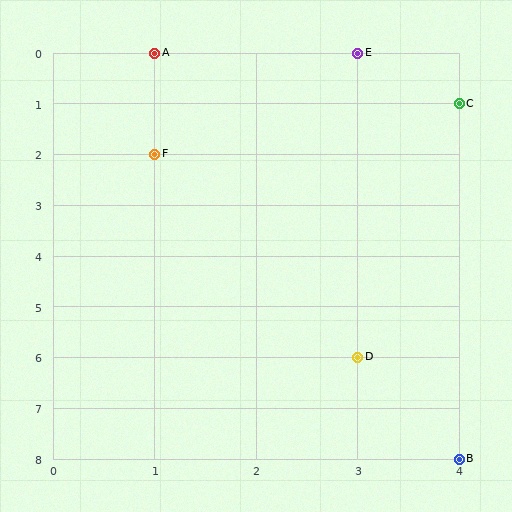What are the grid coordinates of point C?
Point C is at grid coordinates (4, 1).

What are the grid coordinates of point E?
Point E is at grid coordinates (3, 0).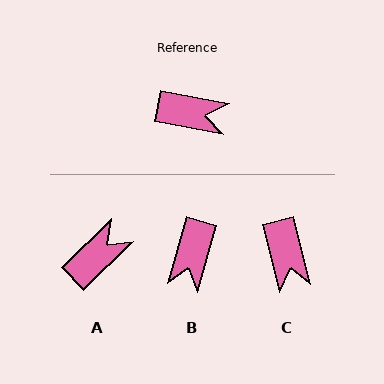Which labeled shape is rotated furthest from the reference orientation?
B, about 95 degrees away.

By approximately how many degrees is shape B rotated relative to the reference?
Approximately 95 degrees clockwise.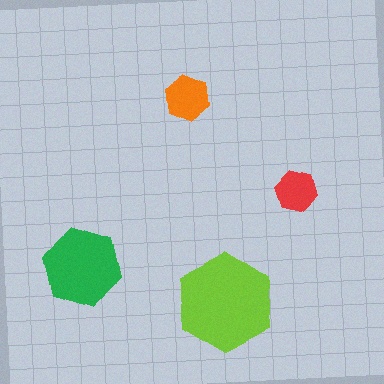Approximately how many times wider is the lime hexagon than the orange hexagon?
About 2 times wider.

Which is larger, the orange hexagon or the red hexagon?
The orange one.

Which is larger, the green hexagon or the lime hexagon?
The lime one.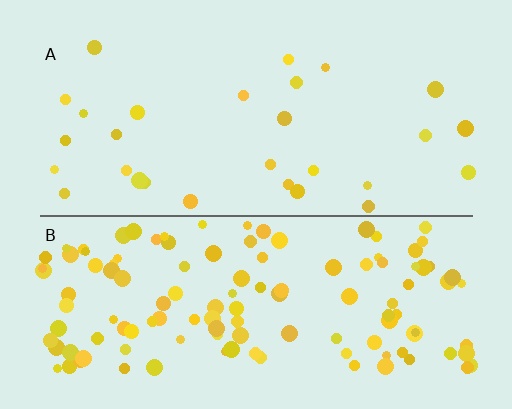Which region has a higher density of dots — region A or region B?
B (the bottom).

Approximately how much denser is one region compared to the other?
Approximately 4.3× — region B over region A.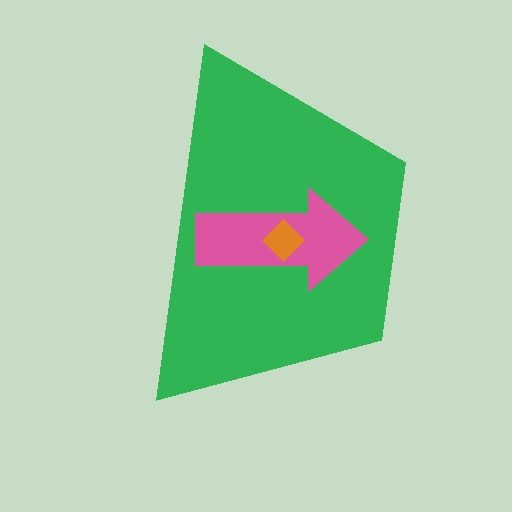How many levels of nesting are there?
3.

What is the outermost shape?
The green trapezoid.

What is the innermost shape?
The orange diamond.